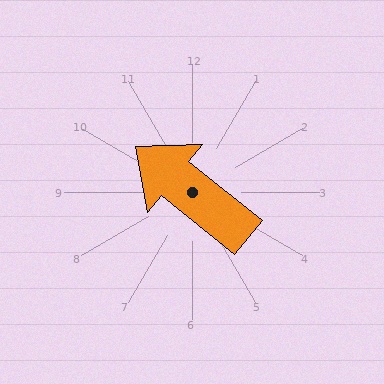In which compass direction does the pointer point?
Northwest.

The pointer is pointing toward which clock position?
Roughly 10 o'clock.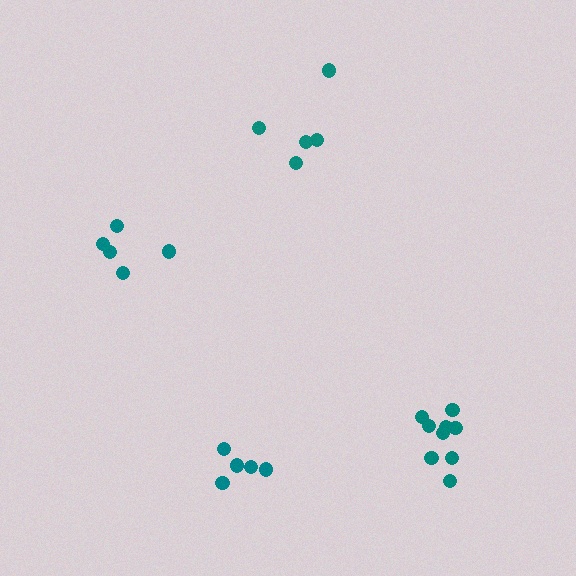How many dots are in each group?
Group 1: 5 dots, Group 2: 5 dots, Group 3: 9 dots, Group 4: 5 dots (24 total).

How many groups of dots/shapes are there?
There are 4 groups.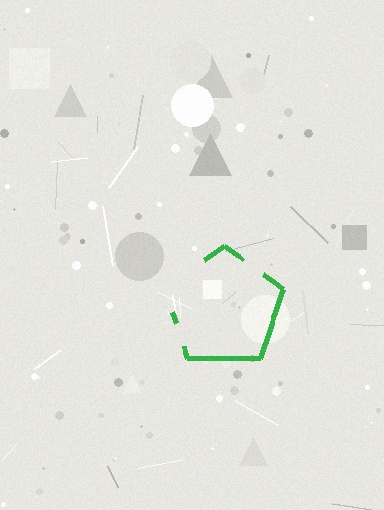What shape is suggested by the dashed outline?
The dashed outline suggests a pentagon.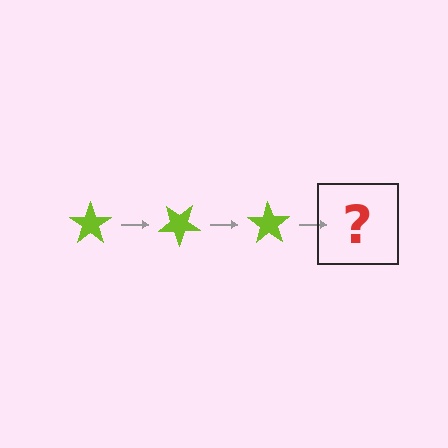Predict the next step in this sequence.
The next step is a lime star rotated 105 degrees.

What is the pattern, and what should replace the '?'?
The pattern is that the star rotates 35 degrees each step. The '?' should be a lime star rotated 105 degrees.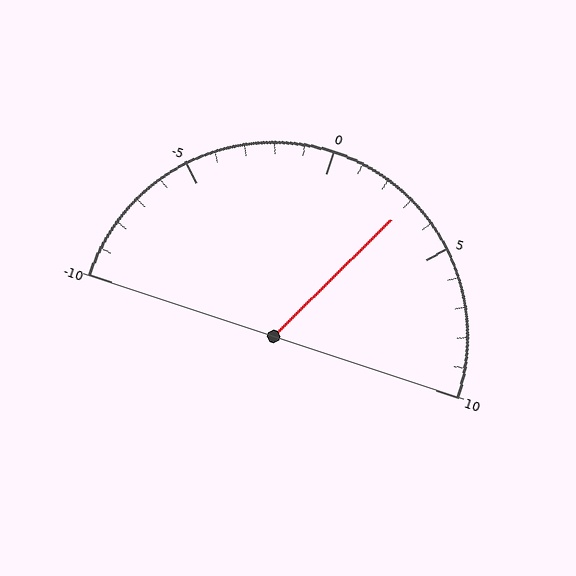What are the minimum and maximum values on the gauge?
The gauge ranges from -10 to 10.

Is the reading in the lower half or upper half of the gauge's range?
The reading is in the upper half of the range (-10 to 10).